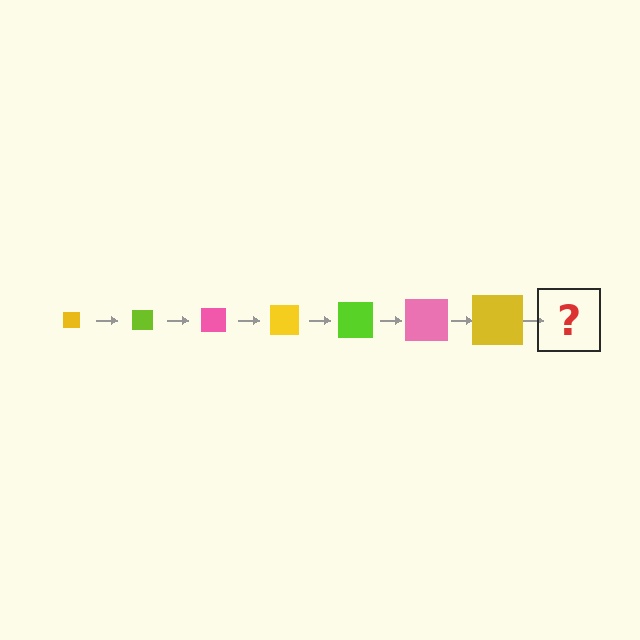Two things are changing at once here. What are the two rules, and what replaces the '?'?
The two rules are that the square grows larger each step and the color cycles through yellow, lime, and pink. The '?' should be a lime square, larger than the previous one.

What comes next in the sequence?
The next element should be a lime square, larger than the previous one.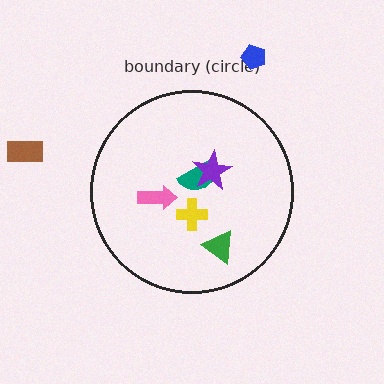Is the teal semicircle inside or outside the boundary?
Inside.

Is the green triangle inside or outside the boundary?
Inside.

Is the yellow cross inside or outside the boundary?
Inside.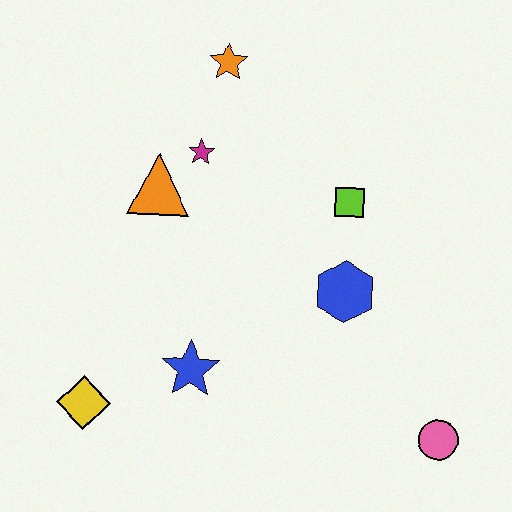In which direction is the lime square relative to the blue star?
The lime square is above the blue star.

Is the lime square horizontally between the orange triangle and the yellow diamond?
No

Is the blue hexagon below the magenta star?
Yes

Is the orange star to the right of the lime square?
No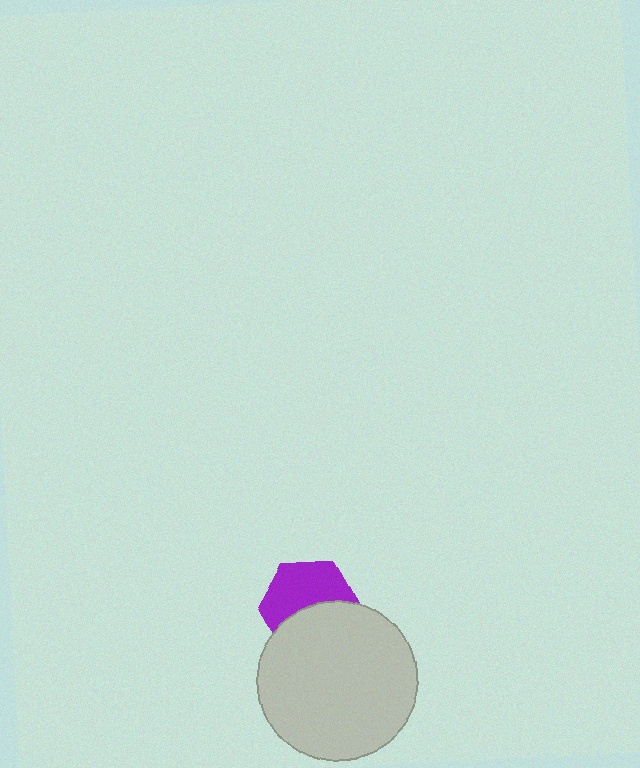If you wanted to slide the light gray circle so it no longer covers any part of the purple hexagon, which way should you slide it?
Slide it down — that is the most direct way to separate the two shapes.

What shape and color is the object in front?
The object in front is a light gray circle.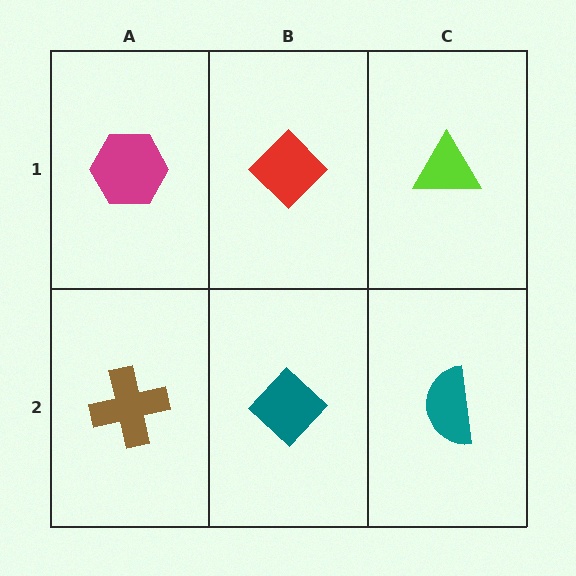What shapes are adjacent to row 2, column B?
A red diamond (row 1, column B), a brown cross (row 2, column A), a teal semicircle (row 2, column C).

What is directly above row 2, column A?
A magenta hexagon.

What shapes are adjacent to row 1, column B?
A teal diamond (row 2, column B), a magenta hexagon (row 1, column A), a lime triangle (row 1, column C).